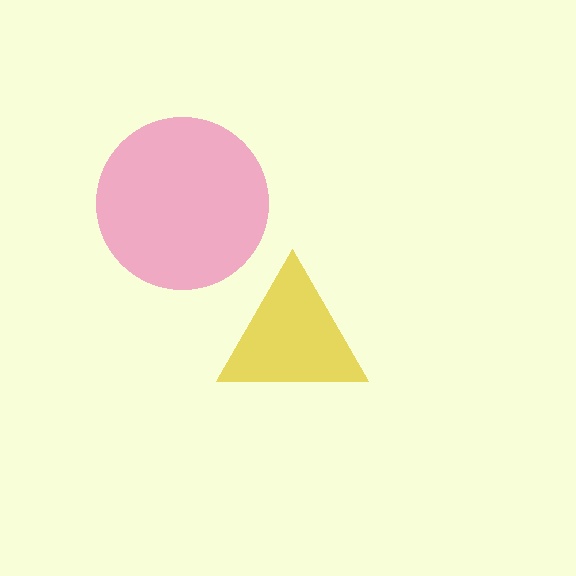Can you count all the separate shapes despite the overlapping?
Yes, there are 2 separate shapes.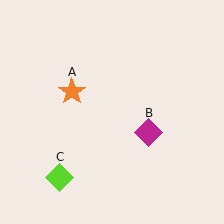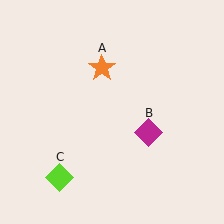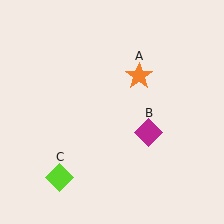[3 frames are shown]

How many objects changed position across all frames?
1 object changed position: orange star (object A).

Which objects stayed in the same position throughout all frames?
Magenta diamond (object B) and lime diamond (object C) remained stationary.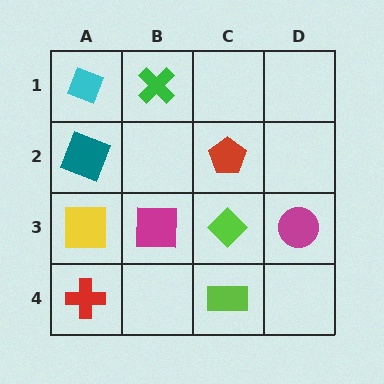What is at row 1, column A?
A cyan diamond.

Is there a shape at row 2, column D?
No, that cell is empty.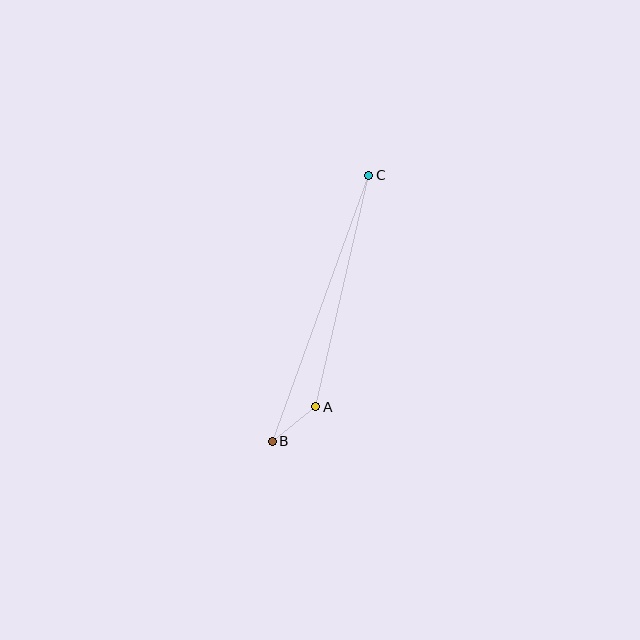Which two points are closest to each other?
Points A and B are closest to each other.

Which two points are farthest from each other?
Points B and C are farthest from each other.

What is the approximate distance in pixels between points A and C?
The distance between A and C is approximately 238 pixels.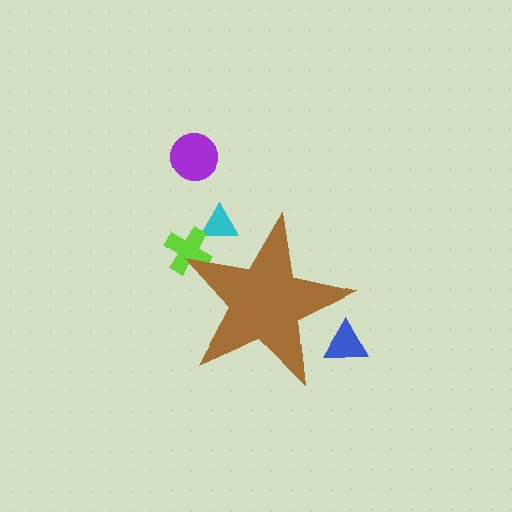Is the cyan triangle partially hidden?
Yes, the cyan triangle is partially hidden behind the brown star.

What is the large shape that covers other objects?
A brown star.